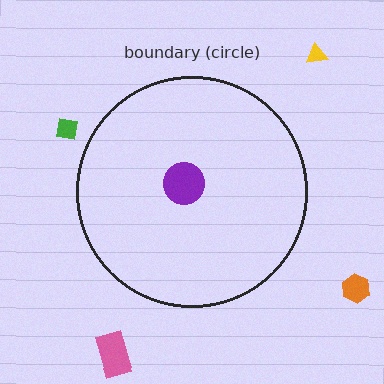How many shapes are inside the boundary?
1 inside, 4 outside.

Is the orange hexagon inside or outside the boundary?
Outside.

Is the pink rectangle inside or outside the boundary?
Outside.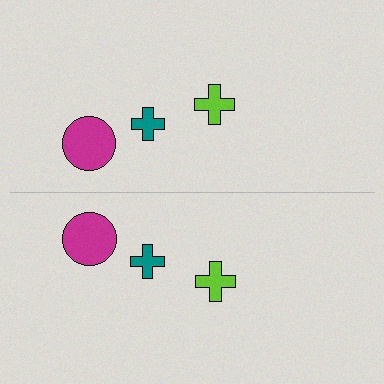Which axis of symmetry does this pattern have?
The pattern has a horizontal axis of symmetry running through the center of the image.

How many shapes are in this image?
There are 6 shapes in this image.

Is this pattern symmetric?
Yes, this pattern has bilateral (reflection) symmetry.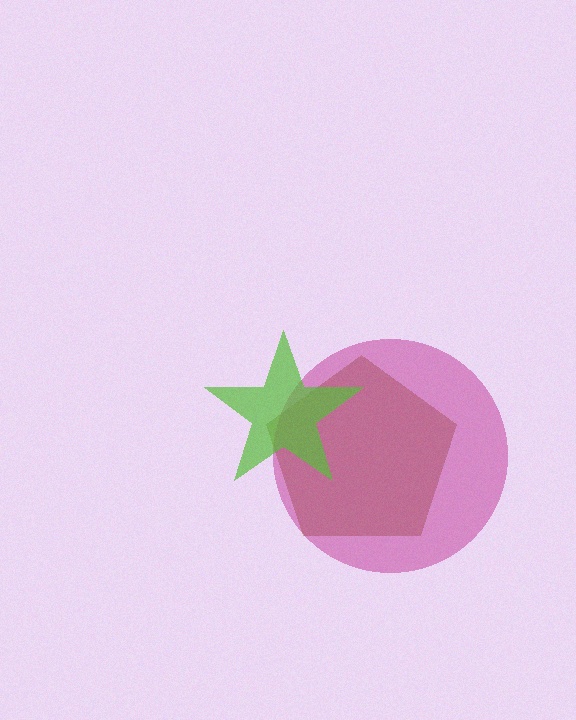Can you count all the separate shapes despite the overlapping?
Yes, there are 3 separate shapes.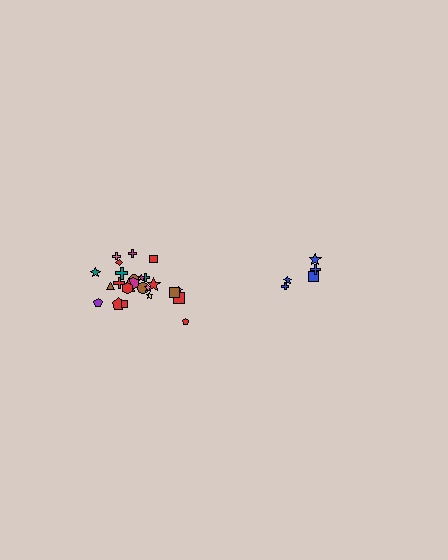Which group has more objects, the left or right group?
The left group.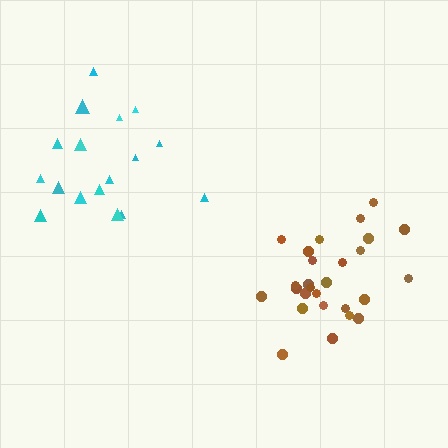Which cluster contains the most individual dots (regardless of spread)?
Brown (27).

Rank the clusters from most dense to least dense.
brown, cyan.